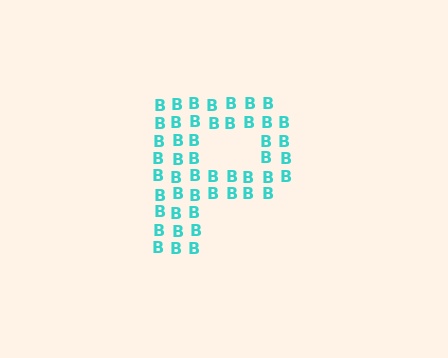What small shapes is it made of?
It is made of small letter B's.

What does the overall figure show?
The overall figure shows the letter P.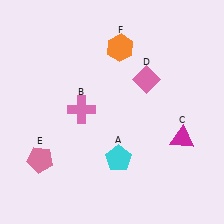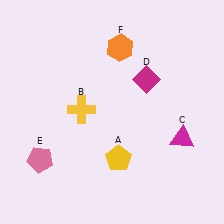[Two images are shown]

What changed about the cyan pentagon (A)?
In Image 1, A is cyan. In Image 2, it changed to yellow.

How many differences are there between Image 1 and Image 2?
There are 3 differences between the two images.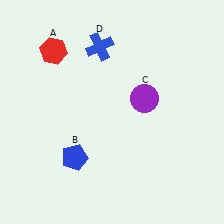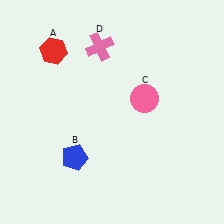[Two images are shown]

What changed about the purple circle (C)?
In Image 1, C is purple. In Image 2, it changed to pink.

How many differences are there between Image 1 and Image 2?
There are 2 differences between the two images.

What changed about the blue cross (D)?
In Image 1, D is blue. In Image 2, it changed to pink.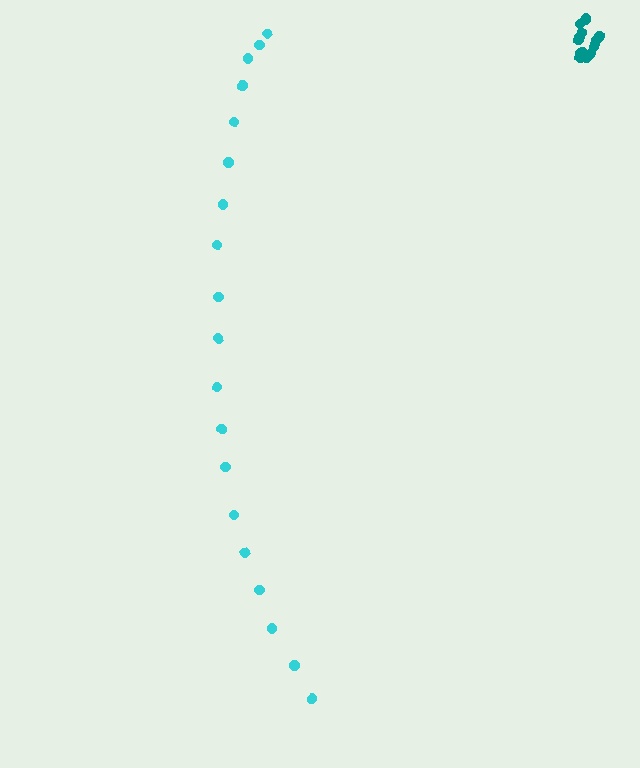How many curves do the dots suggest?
There are 2 distinct paths.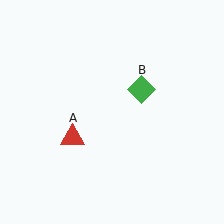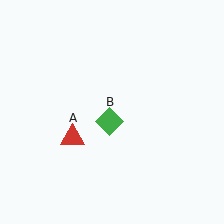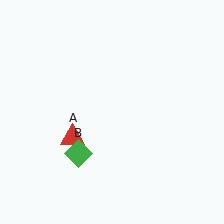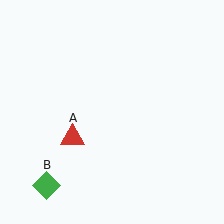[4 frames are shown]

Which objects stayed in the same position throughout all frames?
Red triangle (object A) remained stationary.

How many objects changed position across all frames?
1 object changed position: green diamond (object B).